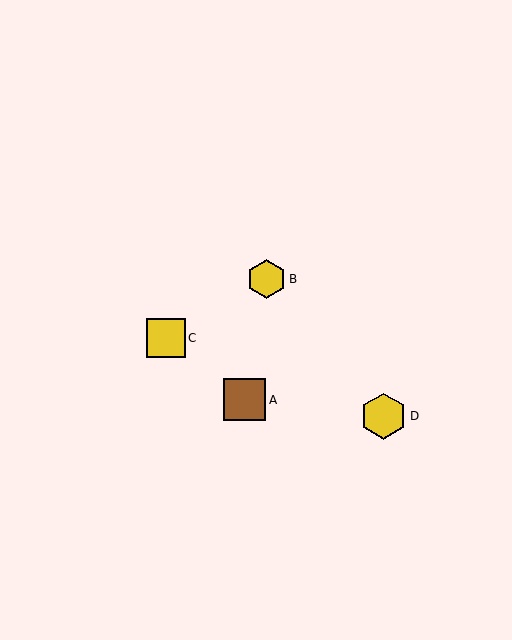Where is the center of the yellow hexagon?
The center of the yellow hexagon is at (384, 416).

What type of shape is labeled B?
Shape B is a yellow hexagon.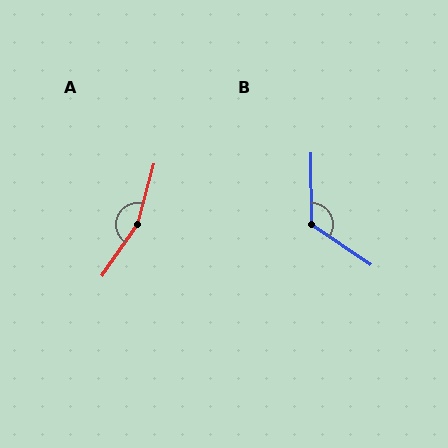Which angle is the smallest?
B, at approximately 125 degrees.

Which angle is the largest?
A, at approximately 160 degrees.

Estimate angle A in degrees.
Approximately 160 degrees.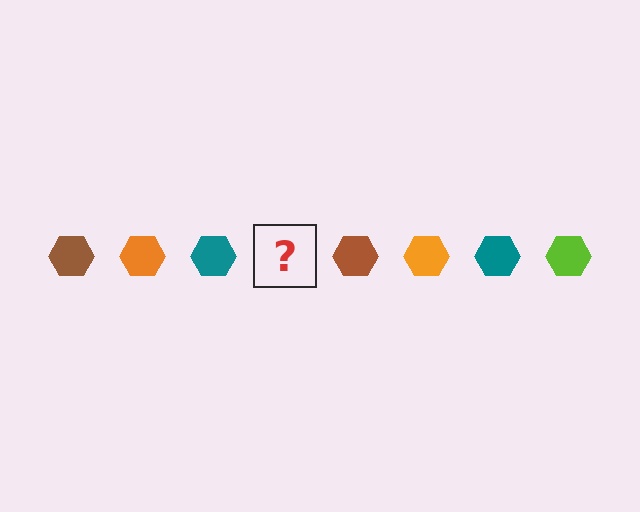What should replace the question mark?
The question mark should be replaced with a lime hexagon.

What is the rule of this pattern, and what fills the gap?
The rule is that the pattern cycles through brown, orange, teal, lime hexagons. The gap should be filled with a lime hexagon.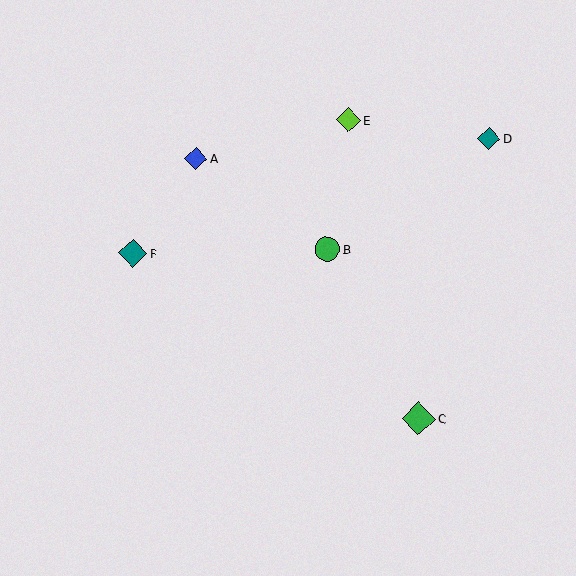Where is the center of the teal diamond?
The center of the teal diamond is at (133, 253).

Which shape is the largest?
The green diamond (labeled C) is the largest.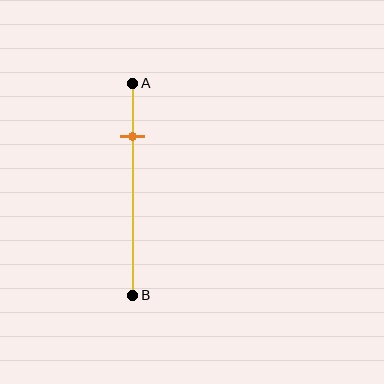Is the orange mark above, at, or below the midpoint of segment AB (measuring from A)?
The orange mark is above the midpoint of segment AB.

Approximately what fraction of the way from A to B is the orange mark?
The orange mark is approximately 25% of the way from A to B.